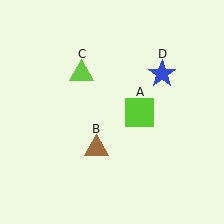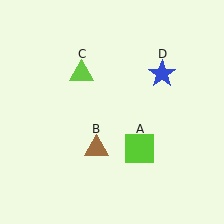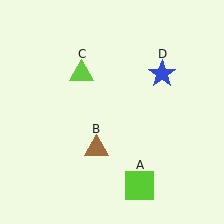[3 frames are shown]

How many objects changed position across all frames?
1 object changed position: lime square (object A).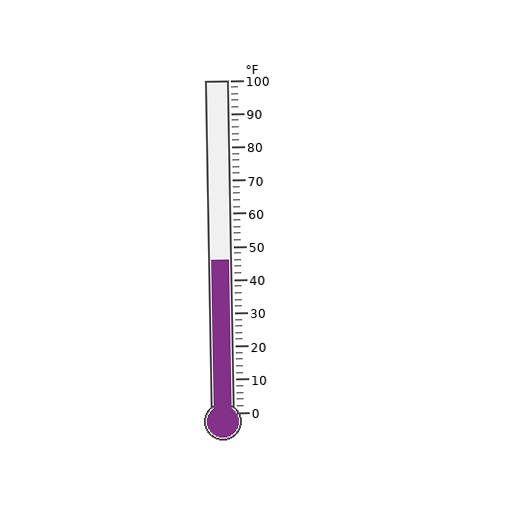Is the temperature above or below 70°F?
The temperature is below 70°F.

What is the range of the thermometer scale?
The thermometer scale ranges from 0°F to 100°F.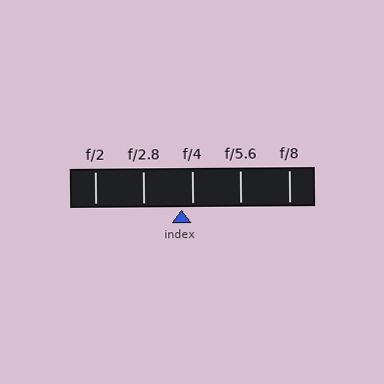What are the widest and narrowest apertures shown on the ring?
The widest aperture shown is f/2 and the narrowest is f/8.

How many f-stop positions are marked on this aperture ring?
There are 5 f-stop positions marked.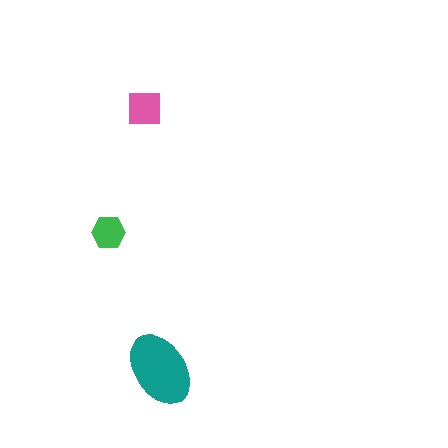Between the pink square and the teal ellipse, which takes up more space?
The teal ellipse.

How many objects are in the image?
There are 3 objects in the image.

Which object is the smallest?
The green hexagon.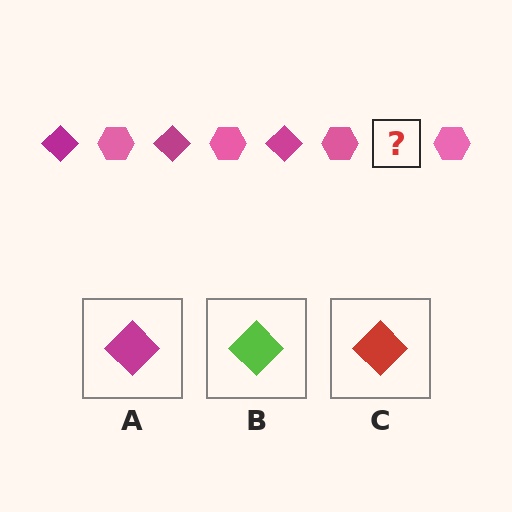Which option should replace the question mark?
Option A.